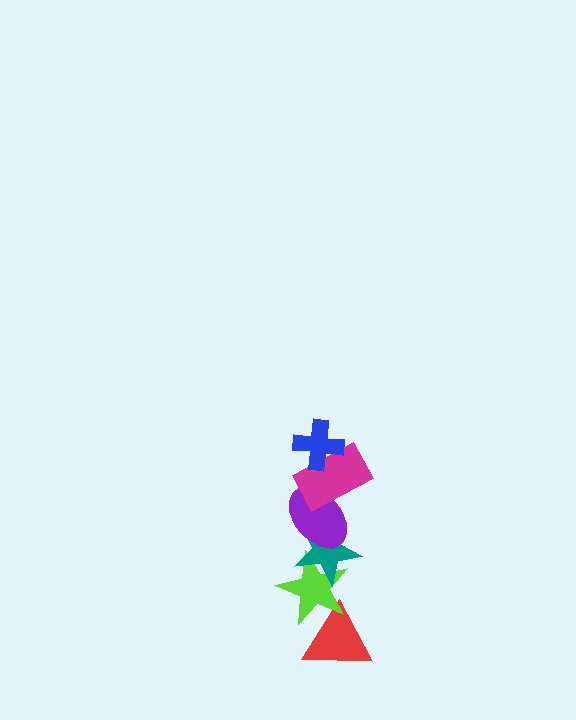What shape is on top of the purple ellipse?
The magenta rectangle is on top of the purple ellipse.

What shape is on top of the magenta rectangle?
The blue cross is on top of the magenta rectangle.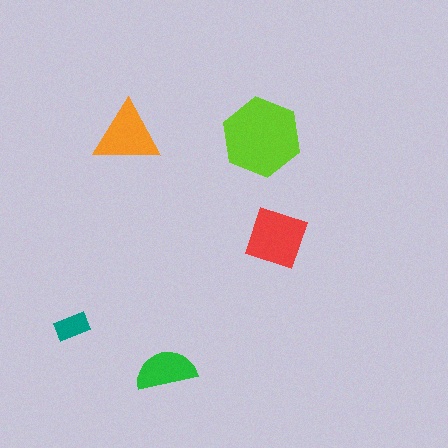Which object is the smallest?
The teal rectangle.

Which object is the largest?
The lime hexagon.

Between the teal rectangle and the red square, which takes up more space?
The red square.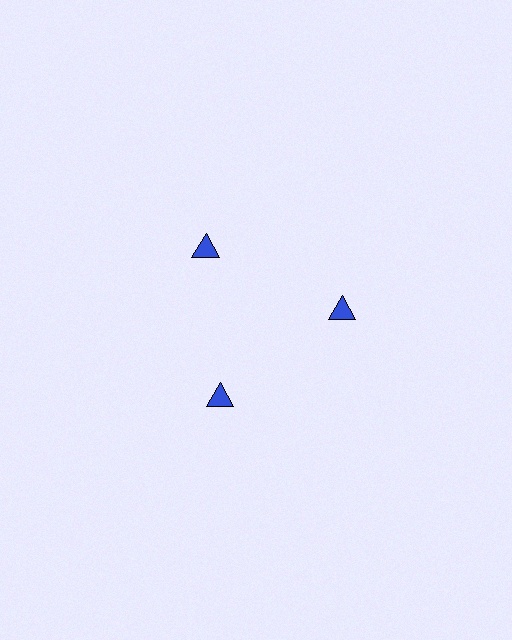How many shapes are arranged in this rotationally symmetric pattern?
There are 3 shapes, arranged in 3 groups of 1.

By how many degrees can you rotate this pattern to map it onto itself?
The pattern maps onto itself every 120 degrees of rotation.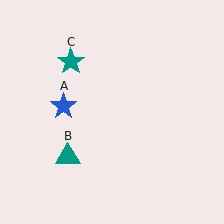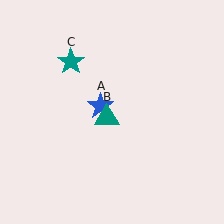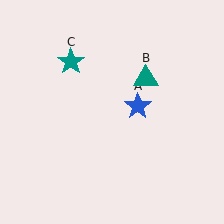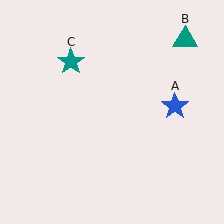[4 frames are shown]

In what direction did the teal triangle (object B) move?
The teal triangle (object B) moved up and to the right.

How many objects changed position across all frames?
2 objects changed position: blue star (object A), teal triangle (object B).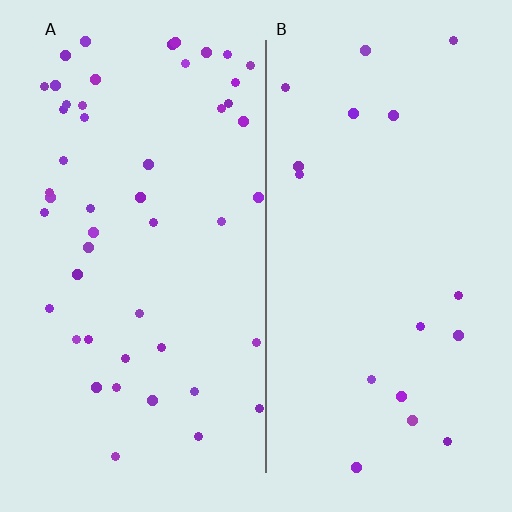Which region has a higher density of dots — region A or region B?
A (the left).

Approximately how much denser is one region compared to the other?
Approximately 2.8× — region A over region B.